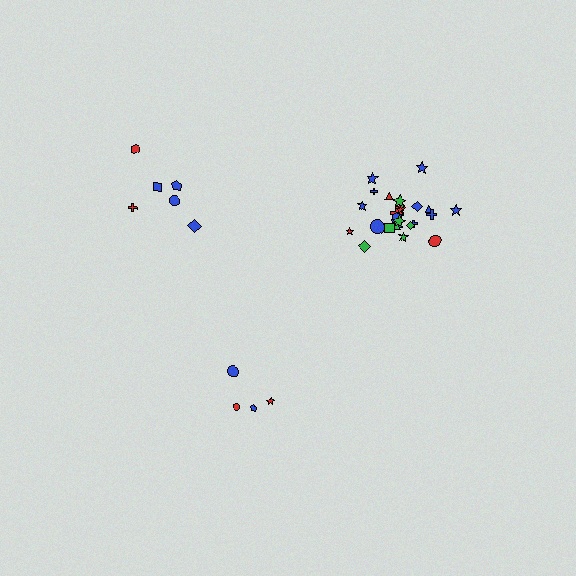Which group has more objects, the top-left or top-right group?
The top-right group.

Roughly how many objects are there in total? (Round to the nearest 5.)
Roughly 35 objects in total.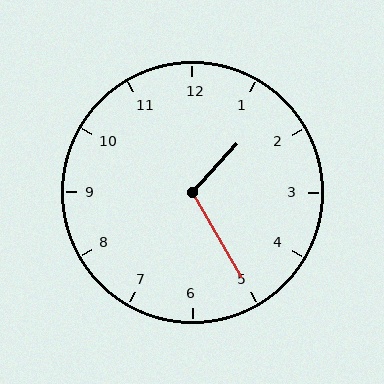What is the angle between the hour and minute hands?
Approximately 108 degrees.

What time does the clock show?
1:25.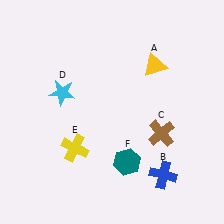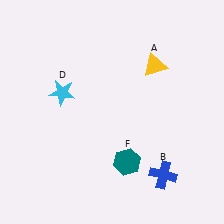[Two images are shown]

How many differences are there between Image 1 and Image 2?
There are 2 differences between the two images.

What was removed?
The brown cross (C), the yellow cross (E) were removed in Image 2.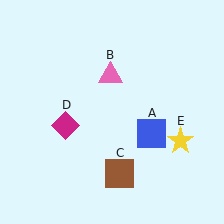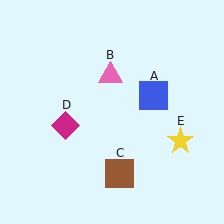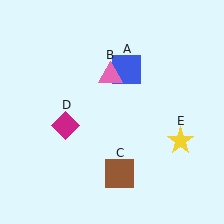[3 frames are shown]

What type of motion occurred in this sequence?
The blue square (object A) rotated counterclockwise around the center of the scene.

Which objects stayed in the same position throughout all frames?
Pink triangle (object B) and brown square (object C) and magenta diamond (object D) and yellow star (object E) remained stationary.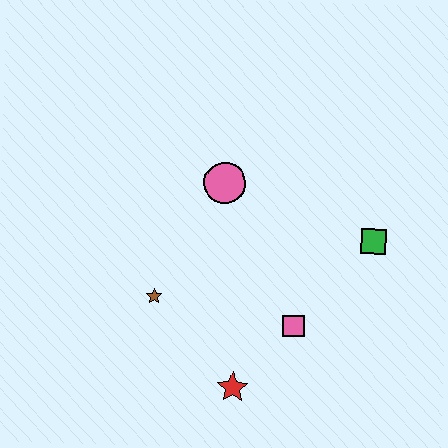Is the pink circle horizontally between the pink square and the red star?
No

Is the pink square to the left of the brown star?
No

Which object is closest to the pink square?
The red star is closest to the pink square.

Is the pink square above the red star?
Yes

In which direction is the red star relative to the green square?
The red star is below the green square.